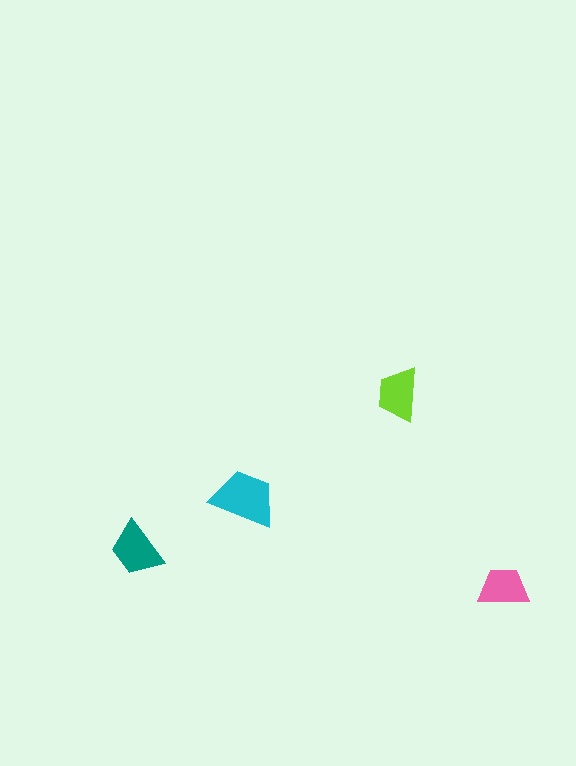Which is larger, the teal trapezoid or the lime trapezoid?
The teal one.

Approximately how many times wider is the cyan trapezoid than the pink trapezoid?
About 1.5 times wider.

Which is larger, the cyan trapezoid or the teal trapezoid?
The cyan one.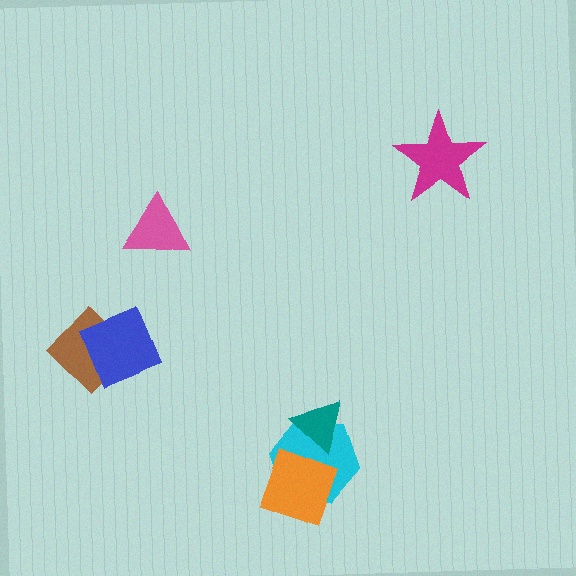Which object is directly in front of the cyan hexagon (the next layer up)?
The teal triangle is directly in front of the cyan hexagon.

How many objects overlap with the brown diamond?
1 object overlaps with the brown diamond.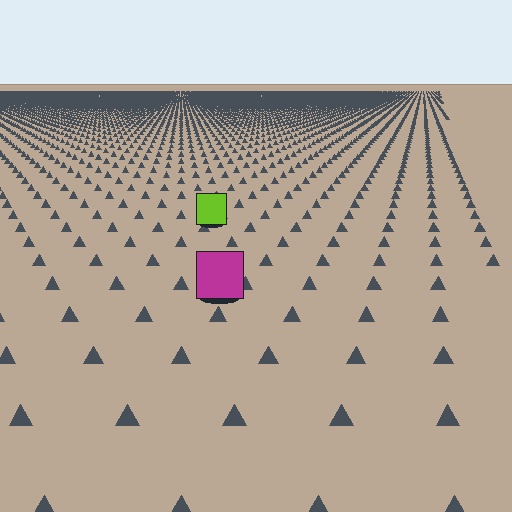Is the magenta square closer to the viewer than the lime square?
Yes. The magenta square is closer — you can tell from the texture gradient: the ground texture is coarser near it.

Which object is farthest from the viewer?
The lime square is farthest from the viewer. It appears smaller and the ground texture around it is denser.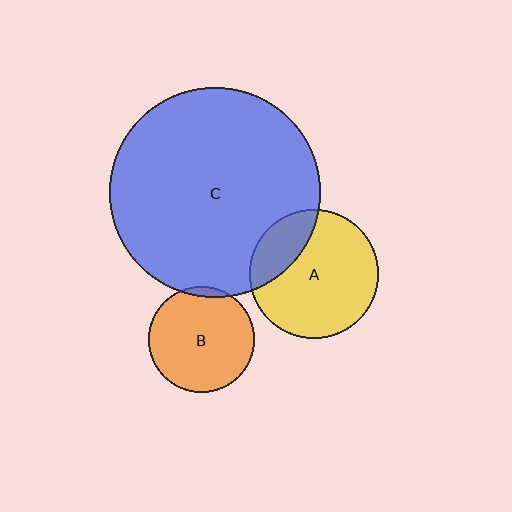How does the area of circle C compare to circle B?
Approximately 4.0 times.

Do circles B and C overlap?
Yes.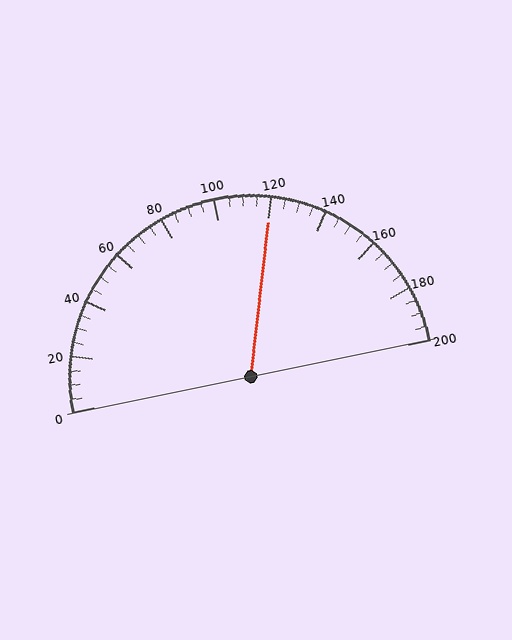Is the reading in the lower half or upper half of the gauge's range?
The reading is in the upper half of the range (0 to 200).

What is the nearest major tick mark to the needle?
The nearest major tick mark is 120.